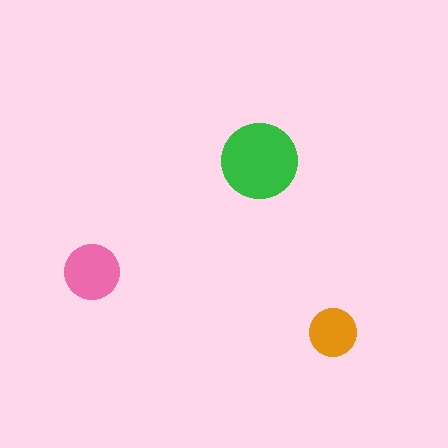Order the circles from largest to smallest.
the green one, the pink one, the orange one.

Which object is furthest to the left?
The pink circle is leftmost.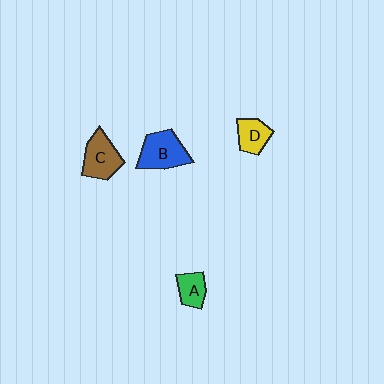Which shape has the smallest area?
Shape A (green).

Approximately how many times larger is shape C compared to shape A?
Approximately 1.6 times.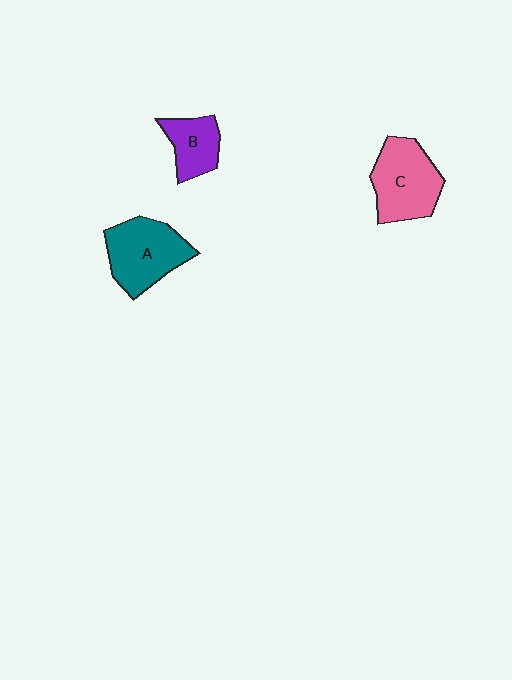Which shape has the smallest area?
Shape B (purple).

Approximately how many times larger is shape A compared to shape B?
Approximately 1.7 times.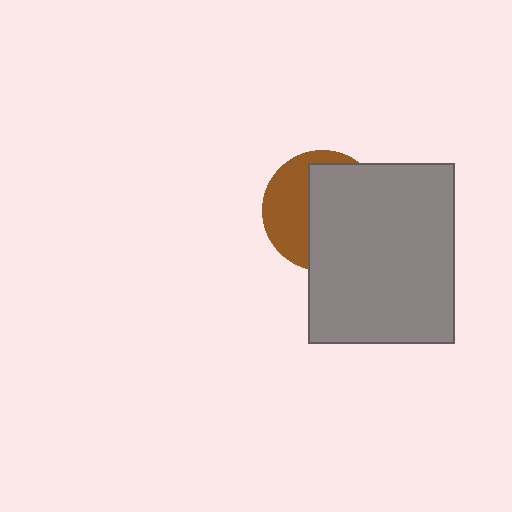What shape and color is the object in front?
The object in front is a gray rectangle.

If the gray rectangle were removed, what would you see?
You would see the complete brown circle.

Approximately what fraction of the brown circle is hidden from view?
Roughly 61% of the brown circle is hidden behind the gray rectangle.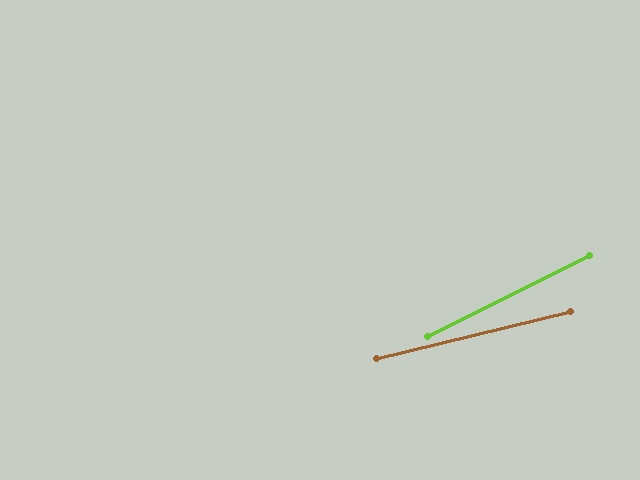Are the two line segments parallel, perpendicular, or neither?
Neither parallel nor perpendicular — they differ by about 13°.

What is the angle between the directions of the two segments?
Approximately 13 degrees.